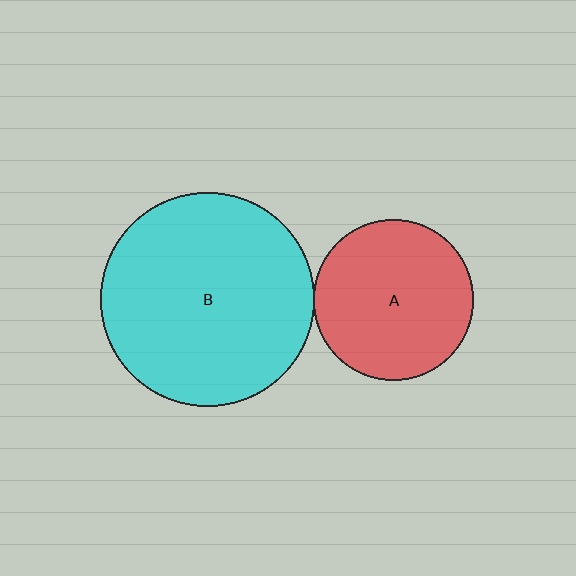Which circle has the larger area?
Circle B (cyan).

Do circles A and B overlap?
Yes.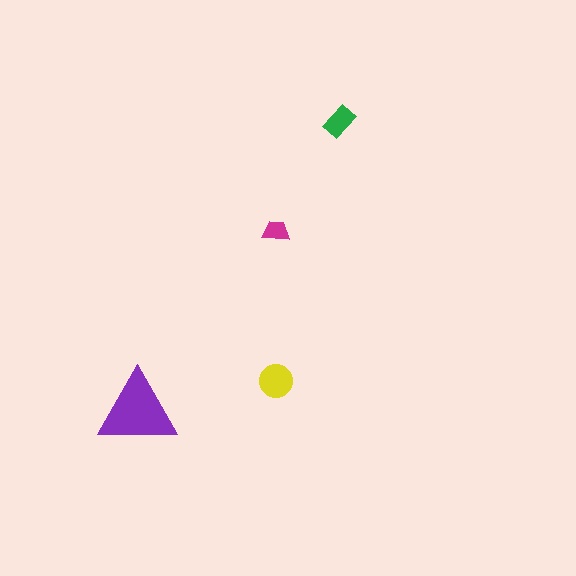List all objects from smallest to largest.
The magenta trapezoid, the green rectangle, the yellow circle, the purple triangle.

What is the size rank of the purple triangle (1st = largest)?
1st.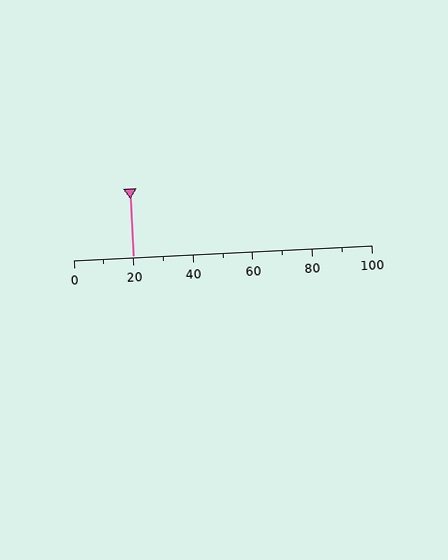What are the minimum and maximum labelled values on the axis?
The axis runs from 0 to 100.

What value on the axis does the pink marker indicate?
The marker indicates approximately 20.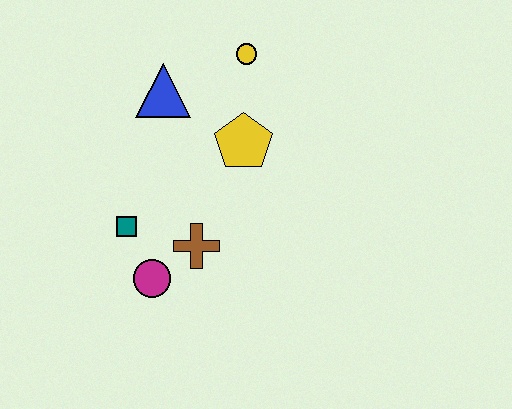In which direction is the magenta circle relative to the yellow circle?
The magenta circle is below the yellow circle.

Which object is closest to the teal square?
The magenta circle is closest to the teal square.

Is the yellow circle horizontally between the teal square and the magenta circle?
No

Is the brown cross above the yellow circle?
No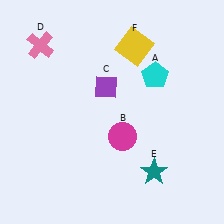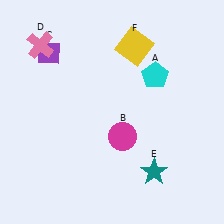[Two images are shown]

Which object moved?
The purple diamond (C) moved left.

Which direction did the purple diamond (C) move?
The purple diamond (C) moved left.